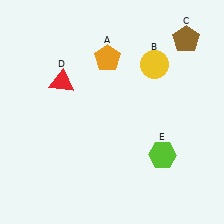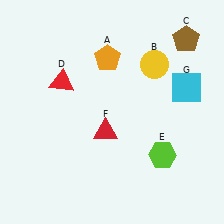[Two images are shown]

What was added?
A red triangle (F), a cyan square (G) were added in Image 2.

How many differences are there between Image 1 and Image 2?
There are 2 differences between the two images.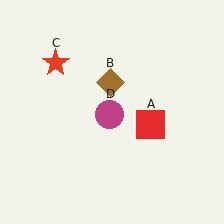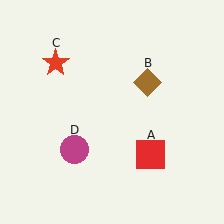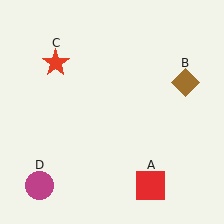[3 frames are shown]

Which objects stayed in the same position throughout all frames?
Red star (object C) remained stationary.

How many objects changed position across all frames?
3 objects changed position: red square (object A), brown diamond (object B), magenta circle (object D).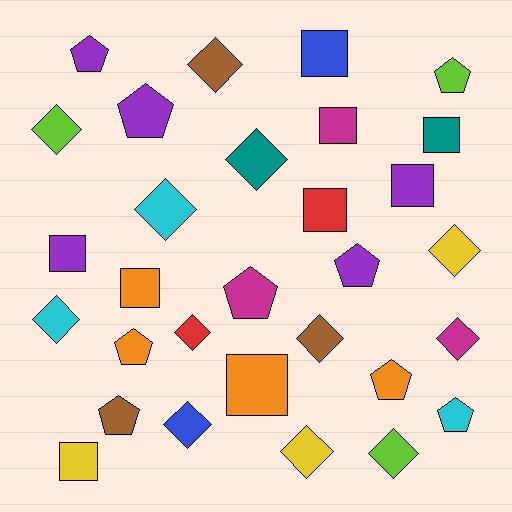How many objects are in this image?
There are 30 objects.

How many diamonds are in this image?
There are 12 diamonds.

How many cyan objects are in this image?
There are 3 cyan objects.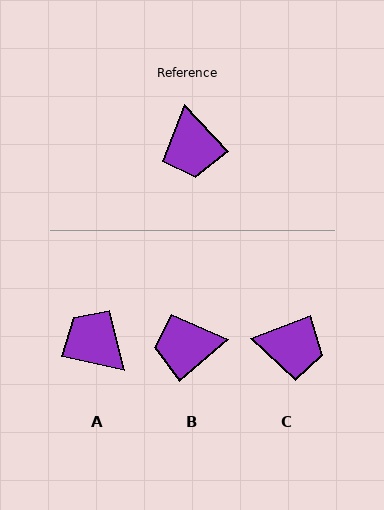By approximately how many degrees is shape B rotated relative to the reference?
Approximately 92 degrees clockwise.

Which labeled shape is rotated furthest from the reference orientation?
A, about 145 degrees away.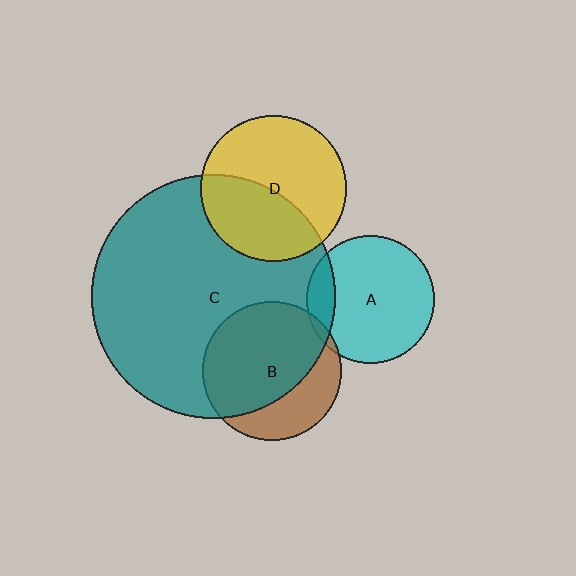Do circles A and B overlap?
Yes.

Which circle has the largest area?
Circle C (teal).